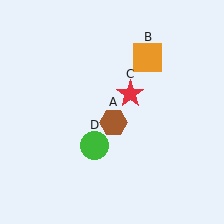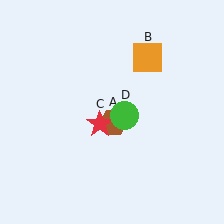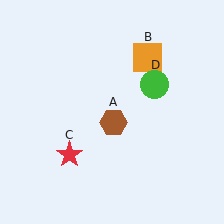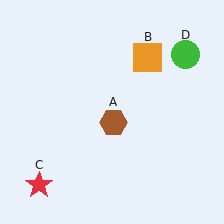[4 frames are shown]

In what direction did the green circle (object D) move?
The green circle (object D) moved up and to the right.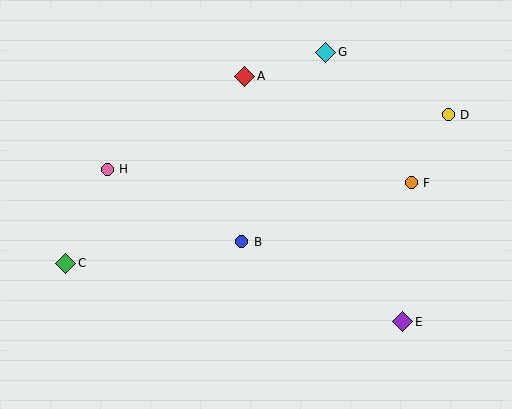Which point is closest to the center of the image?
Point B at (242, 242) is closest to the center.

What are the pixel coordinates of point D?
Point D is at (448, 115).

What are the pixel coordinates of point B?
Point B is at (242, 242).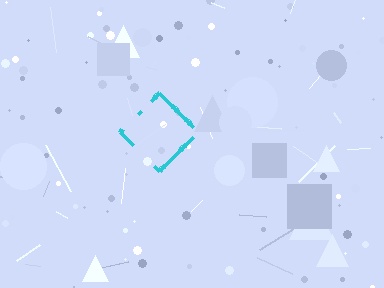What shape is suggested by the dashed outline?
The dashed outline suggests a diamond.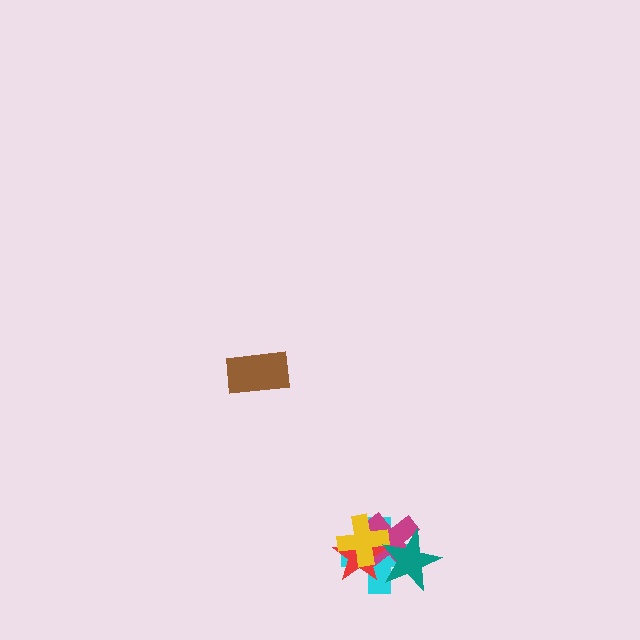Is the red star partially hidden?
Yes, it is partially covered by another shape.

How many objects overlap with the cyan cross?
4 objects overlap with the cyan cross.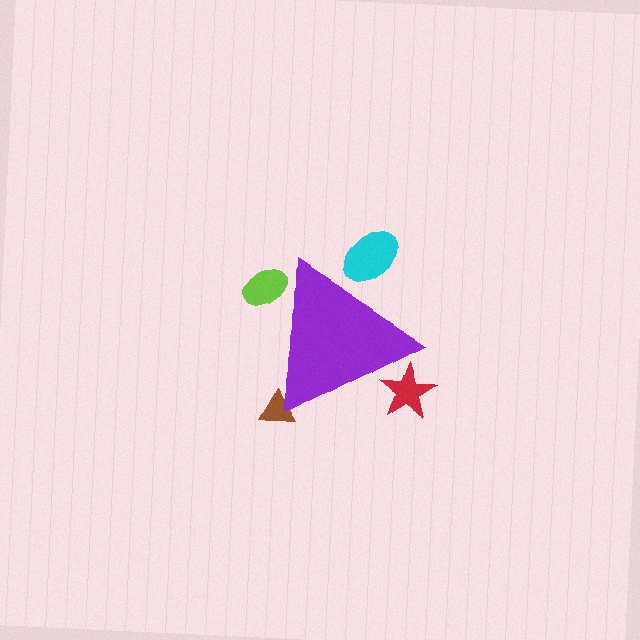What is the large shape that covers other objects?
A purple triangle.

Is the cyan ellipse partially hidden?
Yes, the cyan ellipse is partially hidden behind the purple triangle.